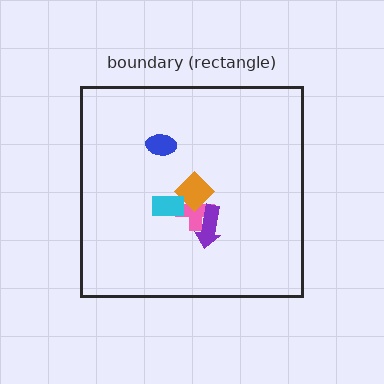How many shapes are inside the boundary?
5 inside, 0 outside.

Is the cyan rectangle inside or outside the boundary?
Inside.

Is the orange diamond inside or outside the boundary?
Inside.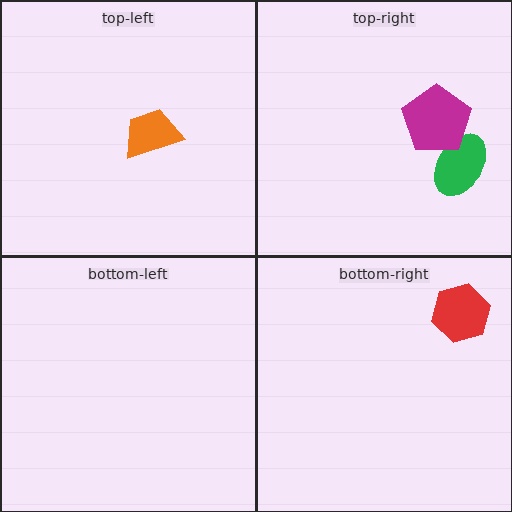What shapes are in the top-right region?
The green ellipse, the magenta pentagon.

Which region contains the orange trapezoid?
The top-left region.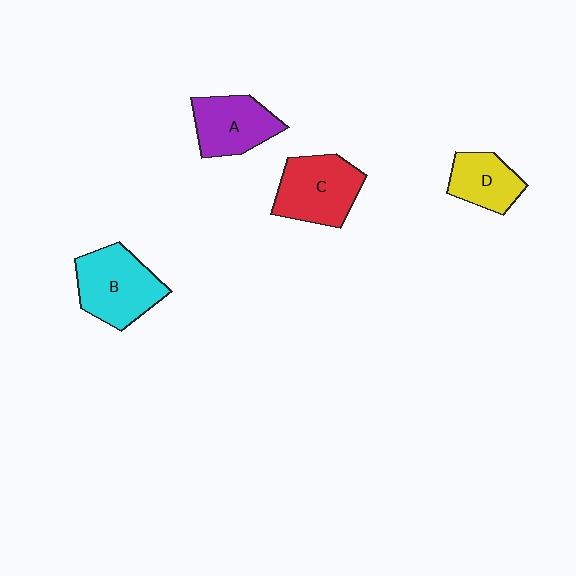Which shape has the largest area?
Shape B (cyan).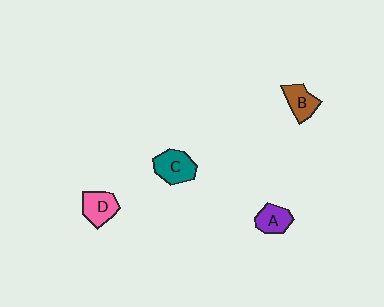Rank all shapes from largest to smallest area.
From largest to smallest: C (teal), D (pink), B (brown), A (purple).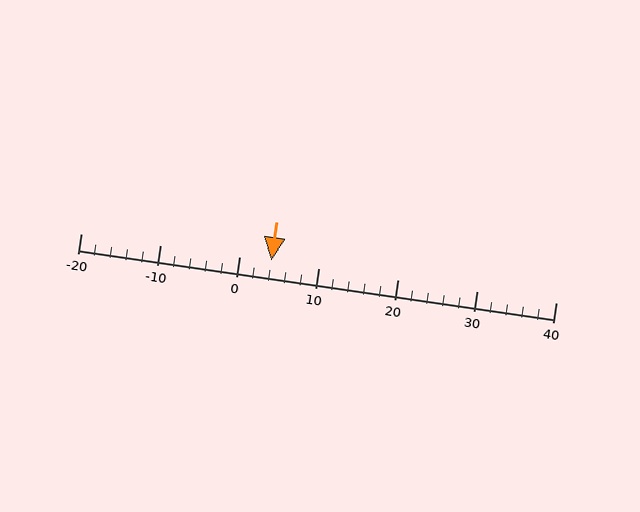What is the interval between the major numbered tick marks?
The major tick marks are spaced 10 units apart.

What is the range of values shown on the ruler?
The ruler shows values from -20 to 40.